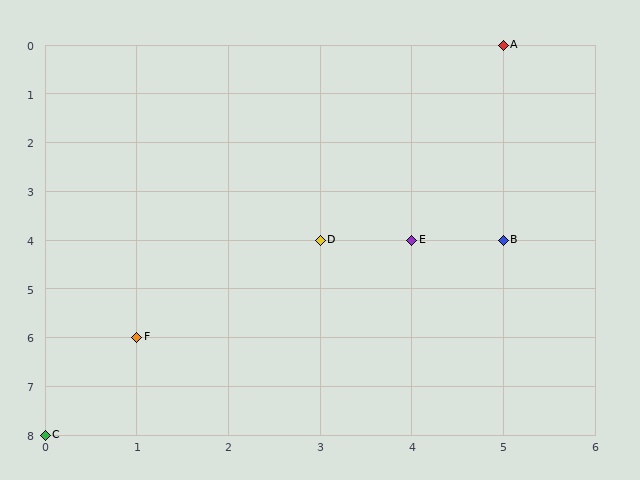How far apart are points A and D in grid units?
Points A and D are 2 columns and 4 rows apart (about 4.5 grid units diagonally).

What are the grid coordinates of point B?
Point B is at grid coordinates (5, 4).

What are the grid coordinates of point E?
Point E is at grid coordinates (4, 4).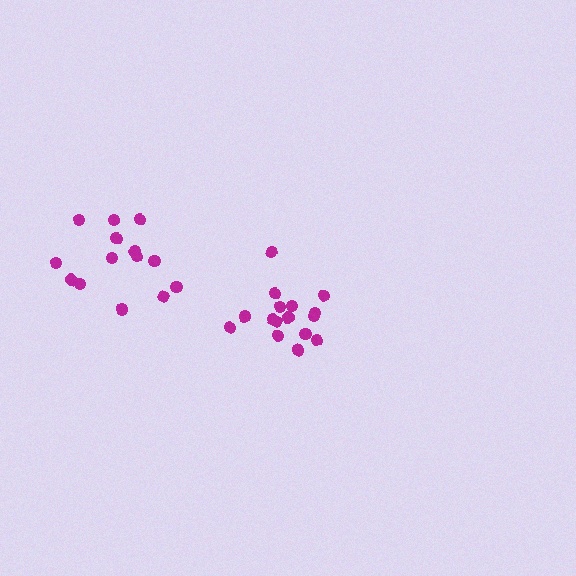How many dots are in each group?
Group 1: 14 dots, Group 2: 16 dots (30 total).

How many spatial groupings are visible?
There are 2 spatial groupings.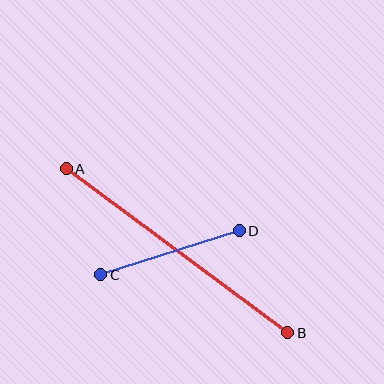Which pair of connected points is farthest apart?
Points A and B are farthest apart.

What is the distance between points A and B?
The distance is approximately 275 pixels.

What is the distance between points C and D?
The distance is approximately 146 pixels.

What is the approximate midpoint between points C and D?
The midpoint is at approximately (170, 253) pixels.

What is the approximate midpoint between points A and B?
The midpoint is at approximately (177, 251) pixels.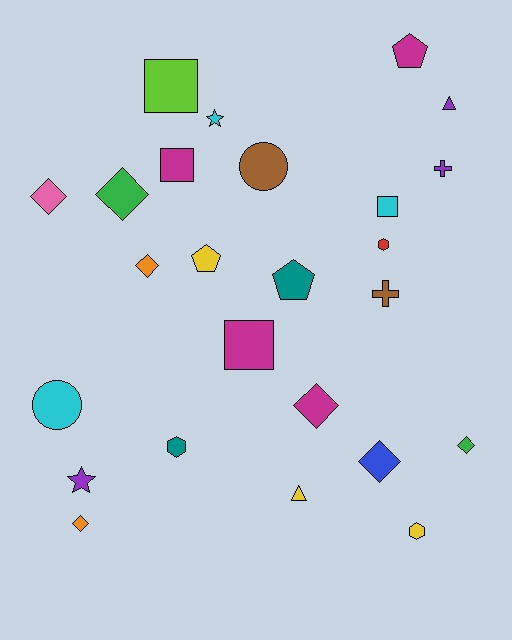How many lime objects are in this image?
There is 1 lime object.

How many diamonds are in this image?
There are 7 diamonds.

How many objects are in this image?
There are 25 objects.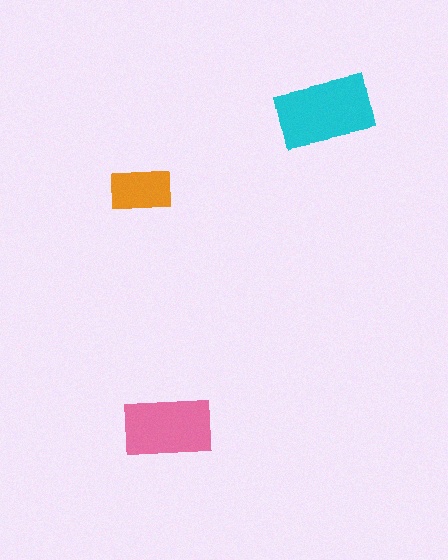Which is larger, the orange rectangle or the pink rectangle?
The pink one.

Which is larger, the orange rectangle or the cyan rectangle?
The cyan one.